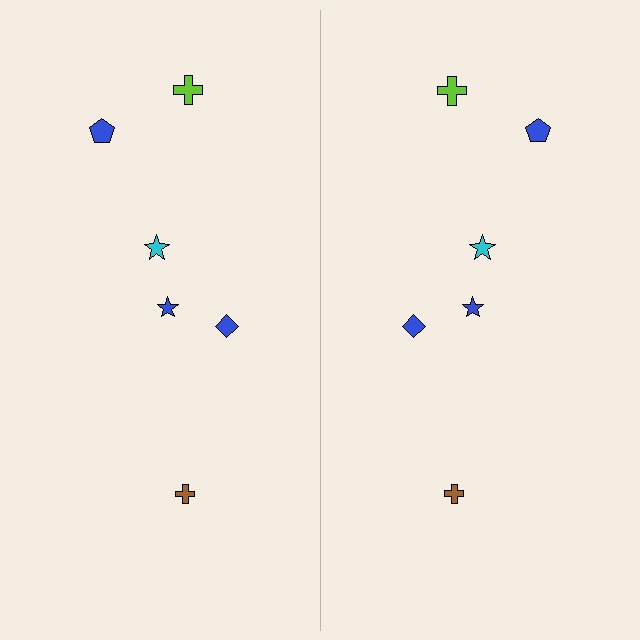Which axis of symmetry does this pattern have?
The pattern has a vertical axis of symmetry running through the center of the image.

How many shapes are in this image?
There are 12 shapes in this image.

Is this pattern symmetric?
Yes, this pattern has bilateral (reflection) symmetry.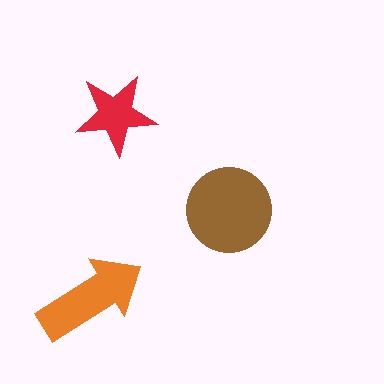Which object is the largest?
The brown circle.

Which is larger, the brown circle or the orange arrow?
The brown circle.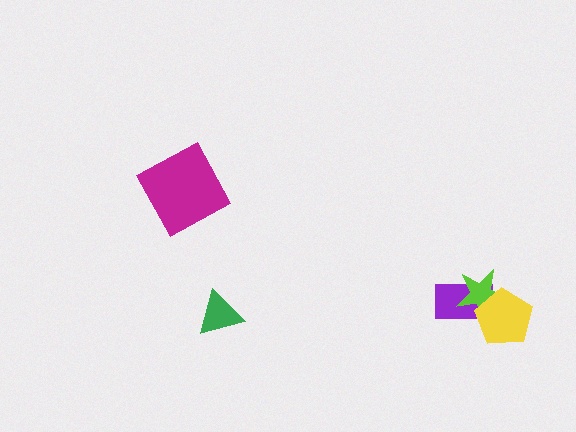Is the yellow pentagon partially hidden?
No, no other shape covers it.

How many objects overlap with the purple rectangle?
2 objects overlap with the purple rectangle.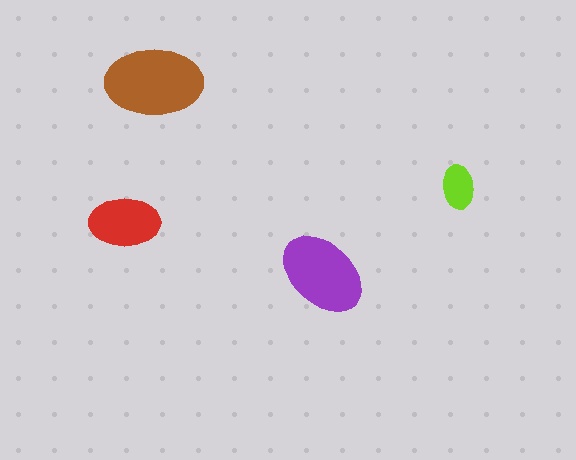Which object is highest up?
The brown ellipse is topmost.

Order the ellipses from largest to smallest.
the brown one, the purple one, the red one, the lime one.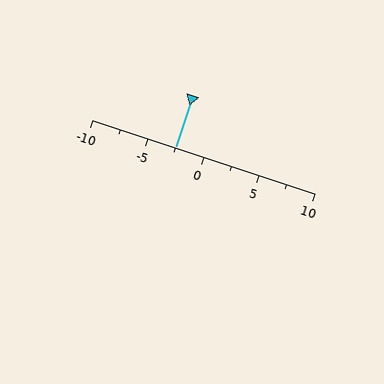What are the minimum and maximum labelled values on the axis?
The axis runs from -10 to 10.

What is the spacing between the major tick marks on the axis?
The major ticks are spaced 5 apart.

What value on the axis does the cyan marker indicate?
The marker indicates approximately -2.5.